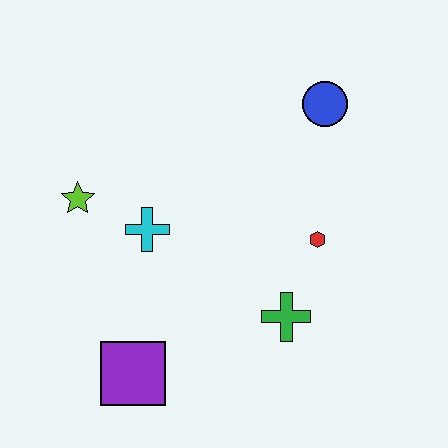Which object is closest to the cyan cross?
The lime star is closest to the cyan cross.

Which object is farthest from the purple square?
The blue circle is farthest from the purple square.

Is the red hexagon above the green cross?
Yes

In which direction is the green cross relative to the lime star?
The green cross is to the right of the lime star.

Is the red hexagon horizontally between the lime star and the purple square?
No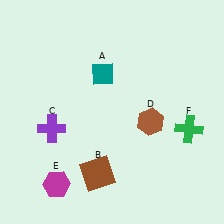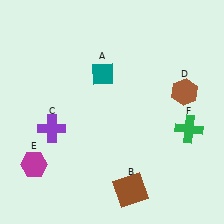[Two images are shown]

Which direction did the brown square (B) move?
The brown square (B) moved right.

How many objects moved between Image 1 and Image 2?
3 objects moved between the two images.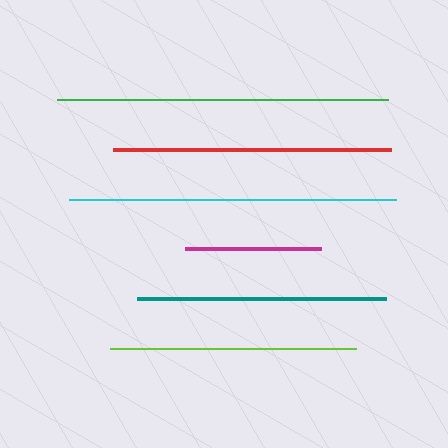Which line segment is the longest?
The green line is the longest at approximately 331 pixels.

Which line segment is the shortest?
The magenta line is the shortest at approximately 136 pixels.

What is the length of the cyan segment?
The cyan segment is approximately 327 pixels long.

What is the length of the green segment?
The green segment is approximately 331 pixels long.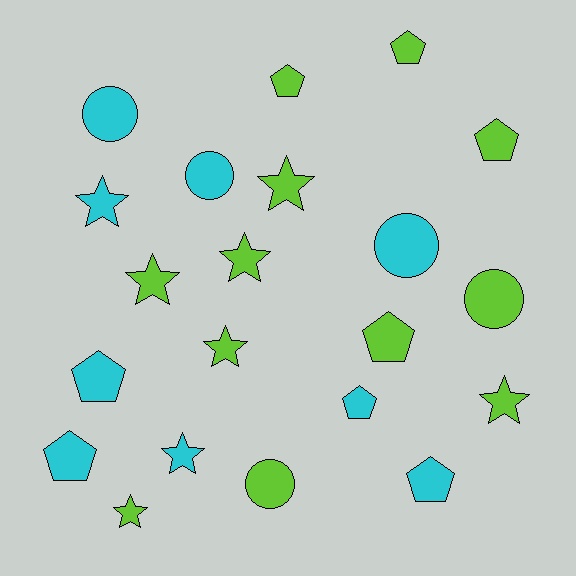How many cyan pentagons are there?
There are 4 cyan pentagons.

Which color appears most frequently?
Lime, with 12 objects.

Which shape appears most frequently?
Star, with 8 objects.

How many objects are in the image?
There are 21 objects.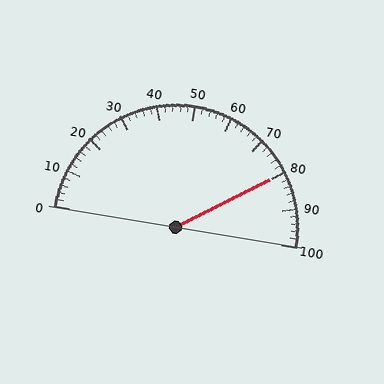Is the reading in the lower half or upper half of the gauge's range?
The reading is in the upper half of the range (0 to 100).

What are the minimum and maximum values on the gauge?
The gauge ranges from 0 to 100.